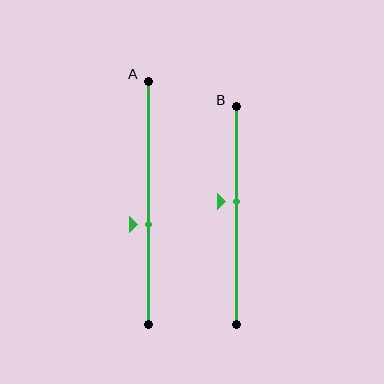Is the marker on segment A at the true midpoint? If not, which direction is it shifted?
No, the marker on segment A is shifted downward by about 9% of the segment length.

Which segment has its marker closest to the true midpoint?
Segment B has its marker closest to the true midpoint.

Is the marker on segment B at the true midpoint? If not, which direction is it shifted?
No, the marker on segment B is shifted upward by about 6% of the segment length.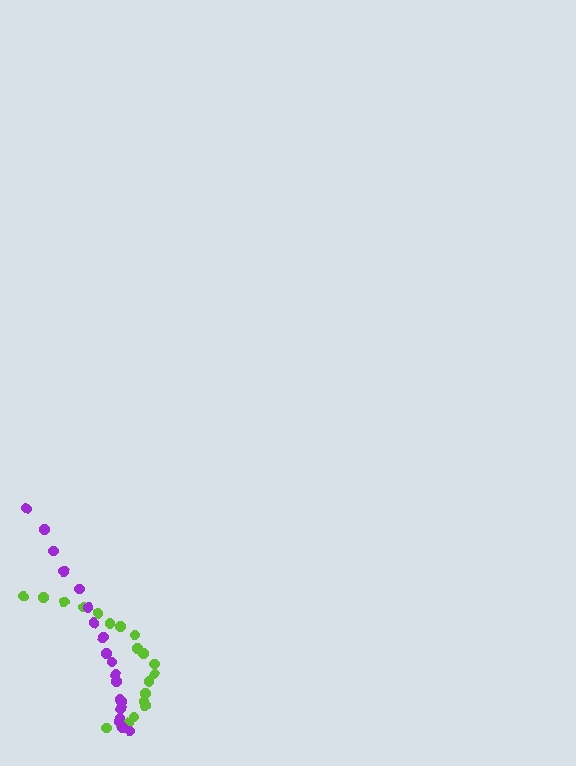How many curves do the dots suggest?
There are 2 distinct paths.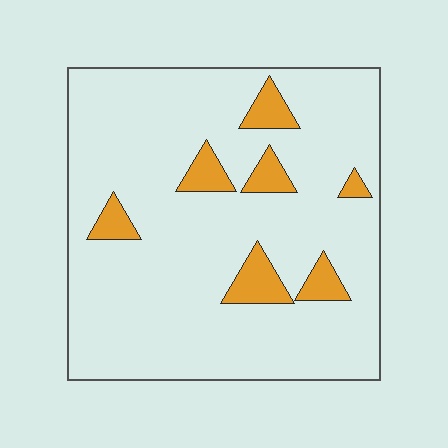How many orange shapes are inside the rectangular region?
7.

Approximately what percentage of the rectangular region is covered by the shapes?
Approximately 10%.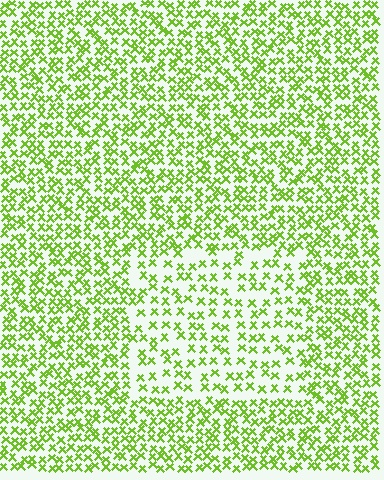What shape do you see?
I see a rectangle.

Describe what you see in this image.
The image contains small lime elements arranged at two different densities. A rectangle-shaped region is visible where the elements are less densely packed than the surrounding area.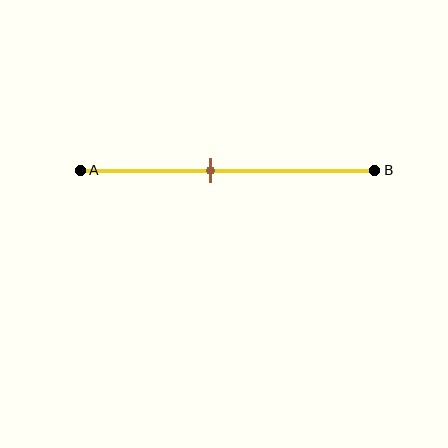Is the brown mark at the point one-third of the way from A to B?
No, the mark is at about 45% from A, not at the 33% one-third point.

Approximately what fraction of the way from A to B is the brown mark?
The brown mark is approximately 45% of the way from A to B.